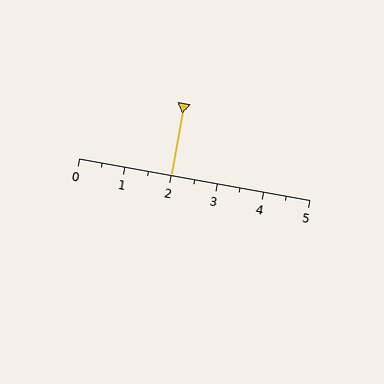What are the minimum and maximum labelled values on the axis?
The axis runs from 0 to 5.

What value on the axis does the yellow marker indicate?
The marker indicates approximately 2.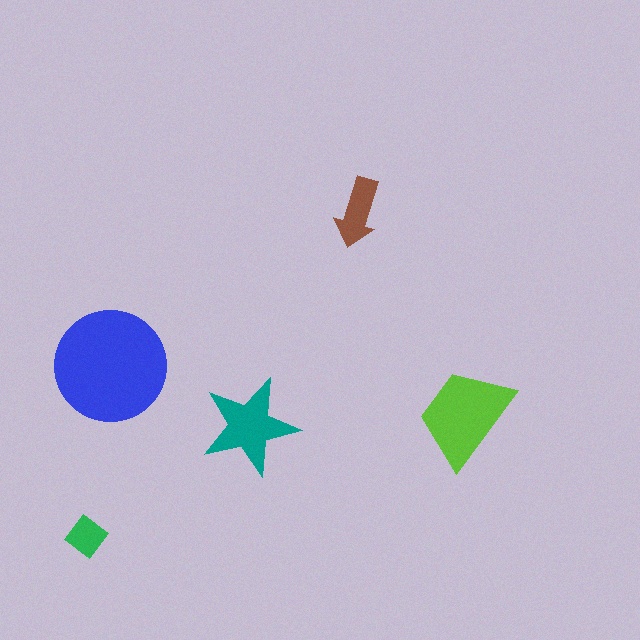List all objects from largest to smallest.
The blue circle, the lime trapezoid, the teal star, the brown arrow, the green diamond.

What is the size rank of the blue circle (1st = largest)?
1st.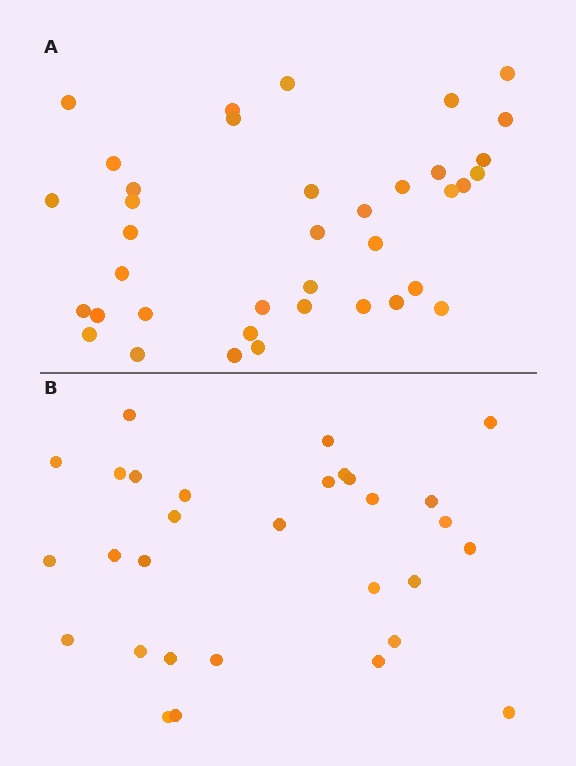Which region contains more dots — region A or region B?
Region A (the top region) has more dots.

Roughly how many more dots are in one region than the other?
Region A has roughly 8 or so more dots than region B.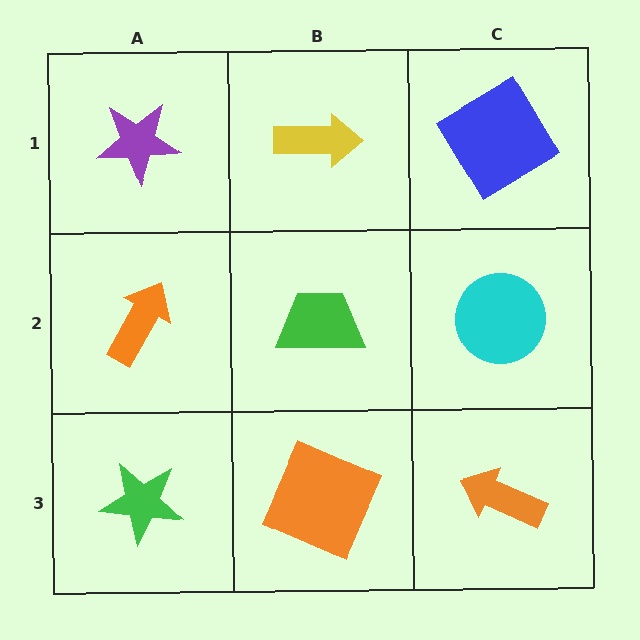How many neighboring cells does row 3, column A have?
2.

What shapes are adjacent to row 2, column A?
A purple star (row 1, column A), a green star (row 3, column A), a green trapezoid (row 2, column B).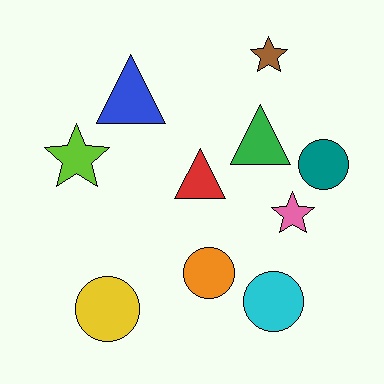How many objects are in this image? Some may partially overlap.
There are 10 objects.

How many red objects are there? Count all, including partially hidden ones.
There is 1 red object.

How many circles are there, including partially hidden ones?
There are 4 circles.